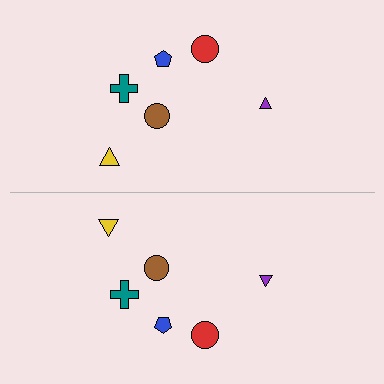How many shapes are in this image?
There are 12 shapes in this image.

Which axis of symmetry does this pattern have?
The pattern has a horizontal axis of symmetry running through the center of the image.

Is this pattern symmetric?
Yes, this pattern has bilateral (reflection) symmetry.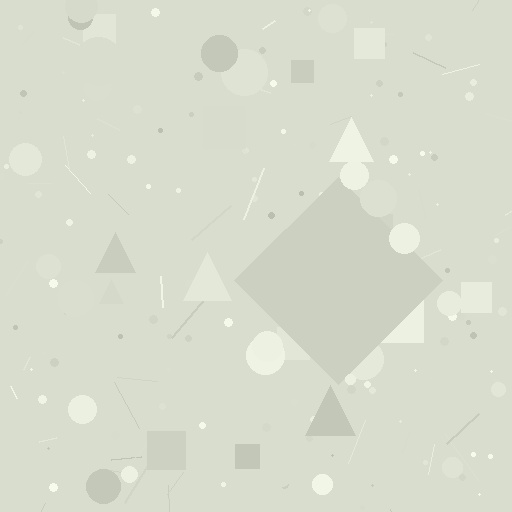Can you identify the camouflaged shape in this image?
The camouflaged shape is a diamond.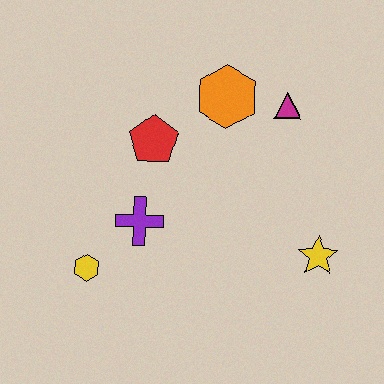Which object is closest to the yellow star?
The magenta triangle is closest to the yellow star.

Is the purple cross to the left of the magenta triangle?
Yes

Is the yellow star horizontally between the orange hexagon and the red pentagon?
No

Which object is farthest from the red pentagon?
The yellow star is farthest from the red pentagon.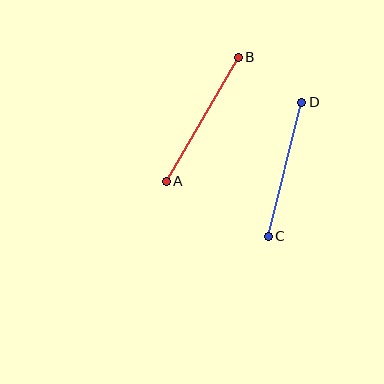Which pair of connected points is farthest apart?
Points A and B are farthest apart.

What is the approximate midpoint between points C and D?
The midpoint is at approximately (285, 169) pixels.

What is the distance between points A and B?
The distance is approximately 143 pixels.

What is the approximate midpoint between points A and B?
The midpoint is at approximately (202, 119) pixels.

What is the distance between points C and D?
The distance is approximately 138 pixels.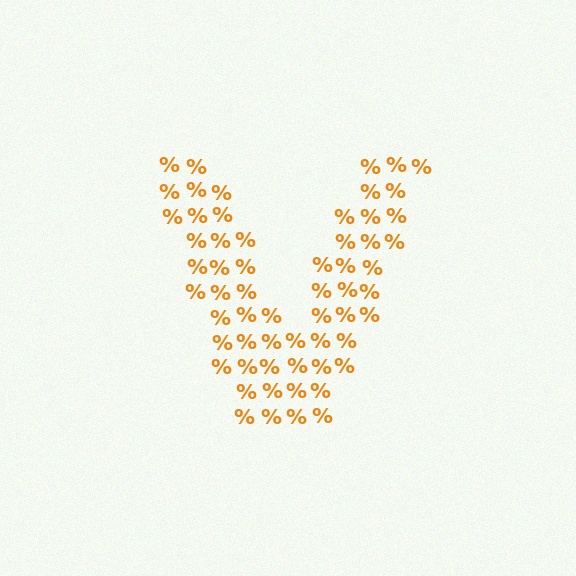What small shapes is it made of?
It is made of small percent signs.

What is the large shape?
The large shape is the letter V.